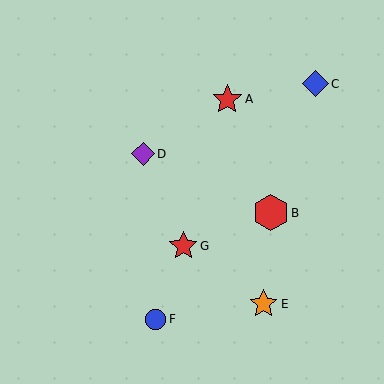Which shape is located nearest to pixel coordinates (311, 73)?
The blue diamond (labeled C) at (315, 84) is nearest to that location.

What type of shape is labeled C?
Shape C is a blue diamond.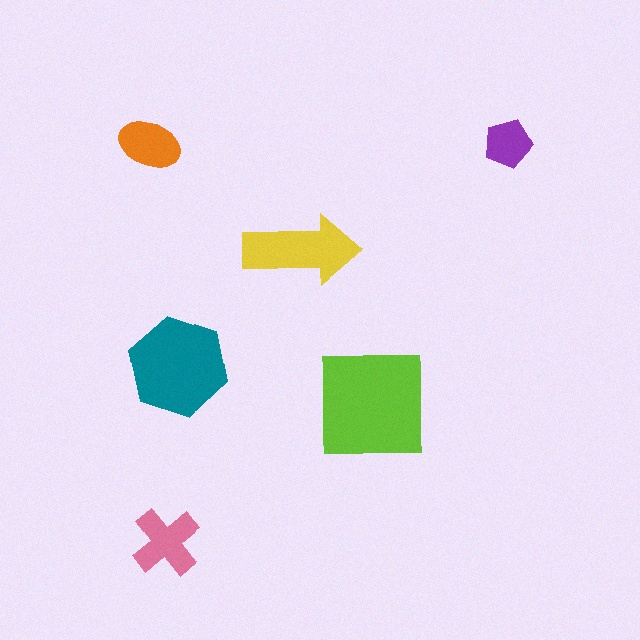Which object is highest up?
The orange ellipse is topmost.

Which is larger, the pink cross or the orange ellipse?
The pink cross.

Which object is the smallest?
The purple pentagon.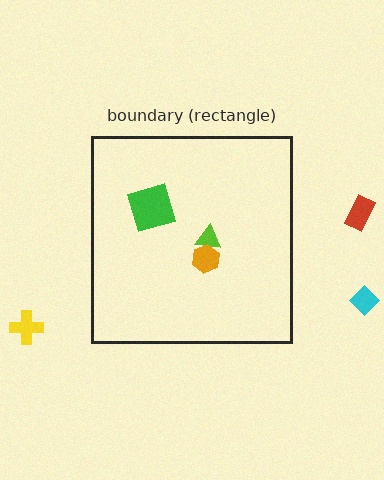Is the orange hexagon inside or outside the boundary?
Inside.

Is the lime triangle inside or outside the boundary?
Inside.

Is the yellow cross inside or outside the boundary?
Outside.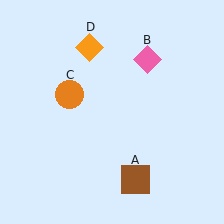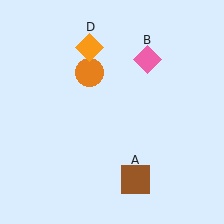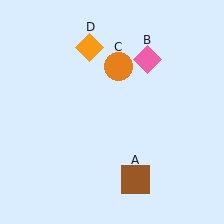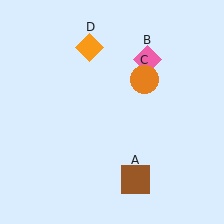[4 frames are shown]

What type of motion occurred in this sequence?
The orange circle (object C) rotated clockwise around the center of the scene.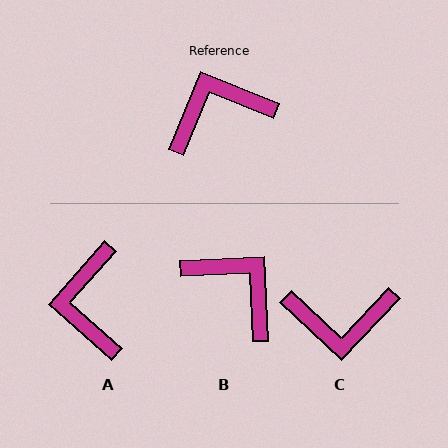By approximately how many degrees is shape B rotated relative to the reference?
Approximately 65 degrees clockwise.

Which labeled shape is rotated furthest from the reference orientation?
C, about 159 degrees away.